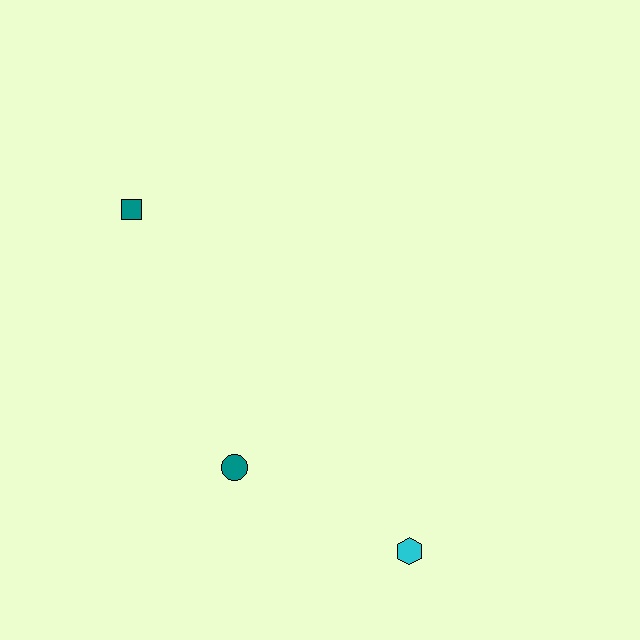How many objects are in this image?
There are 3 objects.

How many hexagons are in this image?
There is 1 hexagon.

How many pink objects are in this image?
There are no pink objects.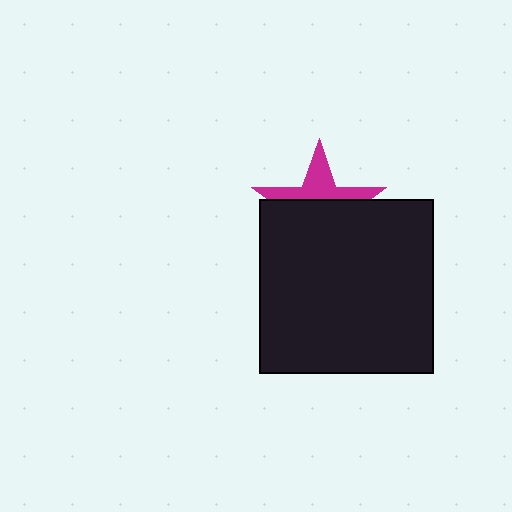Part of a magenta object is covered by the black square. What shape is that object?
It is a star.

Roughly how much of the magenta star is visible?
A small part of it is visible (roughly 39%).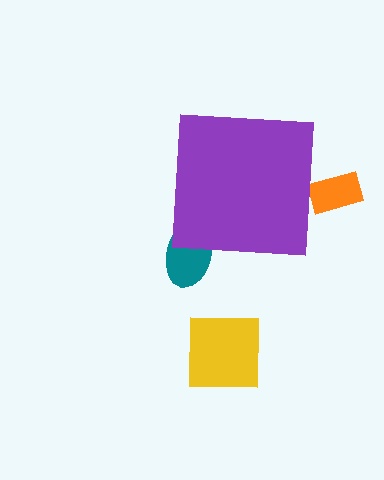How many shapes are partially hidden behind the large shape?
2 shapes are partially hidden.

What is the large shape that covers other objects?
A purple square.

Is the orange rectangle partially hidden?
Yes, the orange rectangle is partially hidden behind the purple square.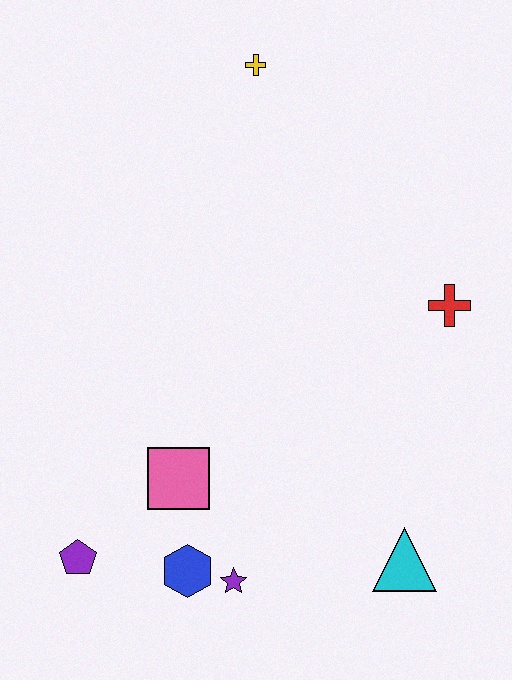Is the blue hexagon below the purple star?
No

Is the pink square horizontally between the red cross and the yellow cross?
No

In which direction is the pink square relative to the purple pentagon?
The pink square is to the right of the purple pentagon.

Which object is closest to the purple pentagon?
The blue hexagon is closest to the purple pentagon.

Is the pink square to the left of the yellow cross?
Yes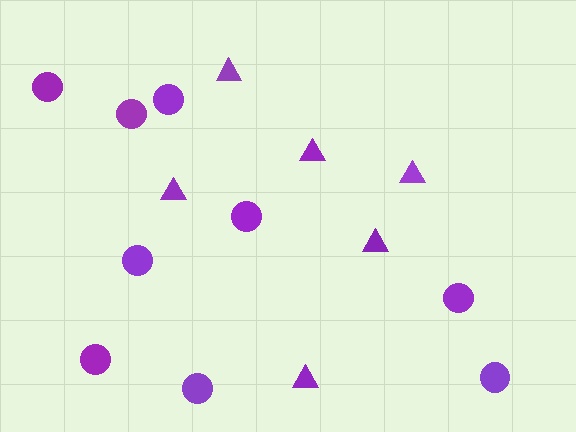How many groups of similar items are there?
There are 2 groups: one group of circles (9) and one group of triangles (6).